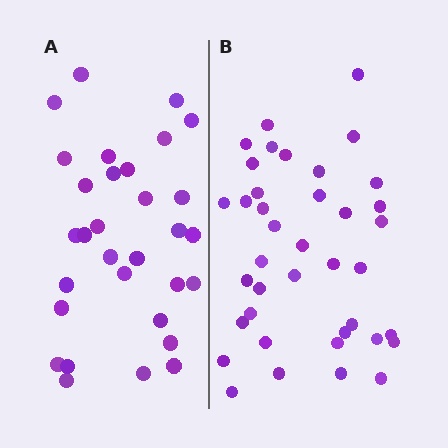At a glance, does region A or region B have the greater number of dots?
Region B (the right region) has more dots.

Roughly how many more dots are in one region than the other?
Region B has roughly 8 or so more dots than region A.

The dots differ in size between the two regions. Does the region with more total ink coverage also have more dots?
No. Region A has more total ink coverage because its dots are larger, but region B actually contains more individual dots. Total area can be misleading — the number of items is what matters here.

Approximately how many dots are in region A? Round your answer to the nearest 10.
About 30 dots. (The exact count is 31, which rounds to 30.)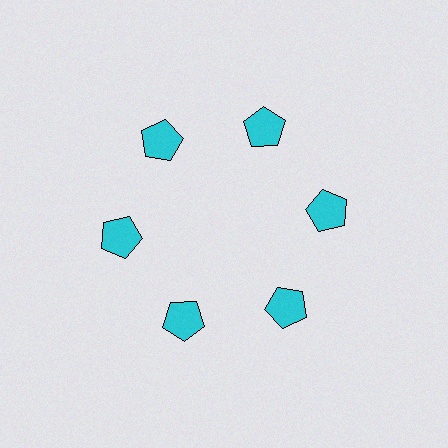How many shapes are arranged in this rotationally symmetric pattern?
There are 6 shapes, arranged in 6 groups of 1.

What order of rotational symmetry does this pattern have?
This pattern has 6-fold rotational symmetry.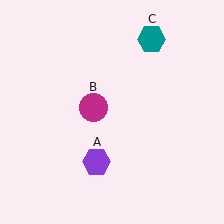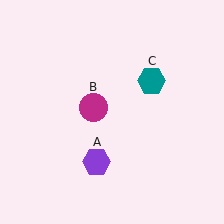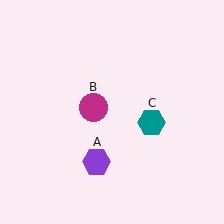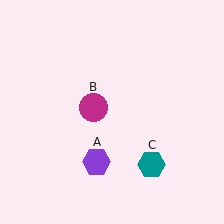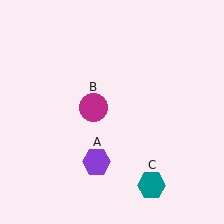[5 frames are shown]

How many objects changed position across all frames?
1 object changed position: teal hexagon (object C).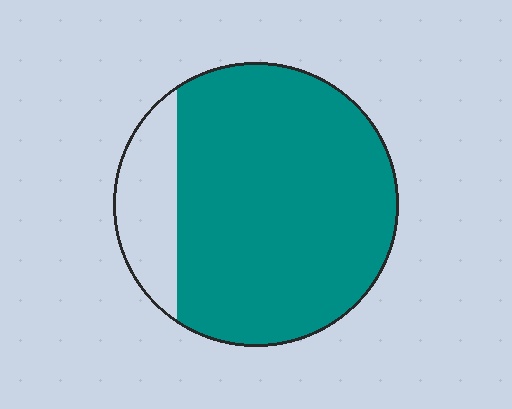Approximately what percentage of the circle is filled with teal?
Approximately 85%.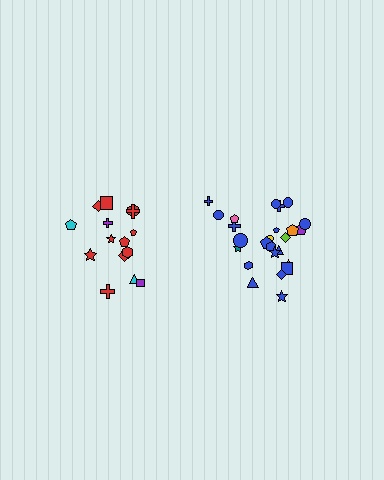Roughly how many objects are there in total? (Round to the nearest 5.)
Roughly 40 objects in total.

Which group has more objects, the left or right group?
The right group.